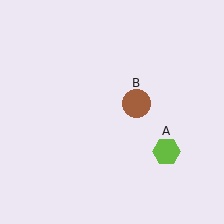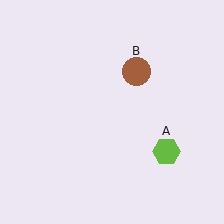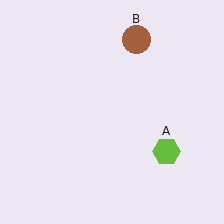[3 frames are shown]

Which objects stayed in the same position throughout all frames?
Lime hexagon (object A) remained stationary.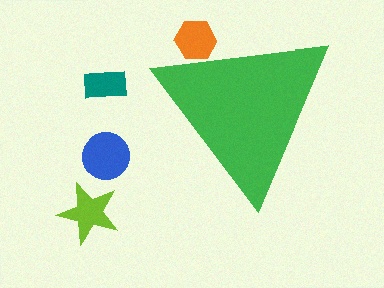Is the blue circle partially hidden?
No, the blue circle is fully visible.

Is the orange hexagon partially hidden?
Yes, the orange hexagon is partially hidden behind the green triangle.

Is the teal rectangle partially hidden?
No, the teal rectangle is fully visible.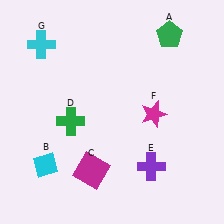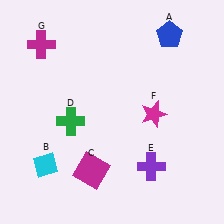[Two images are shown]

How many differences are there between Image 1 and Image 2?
There are 2 differences between the two images.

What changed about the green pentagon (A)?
In Image 1, A is green. In Image 2, it changed to blue.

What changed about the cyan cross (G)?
In Image 1, G is cyan. In Image 2, it changed to magenta.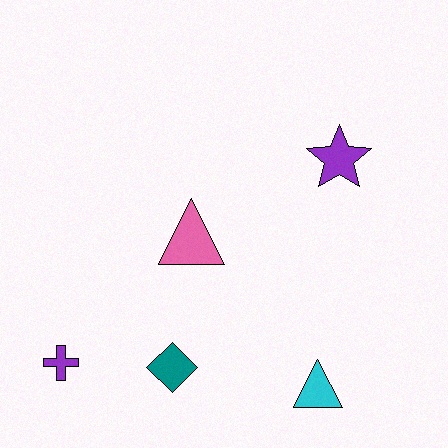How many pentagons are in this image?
There are no pentagons.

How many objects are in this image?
There are 5 objects.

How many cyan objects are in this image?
There is 1 cyan object.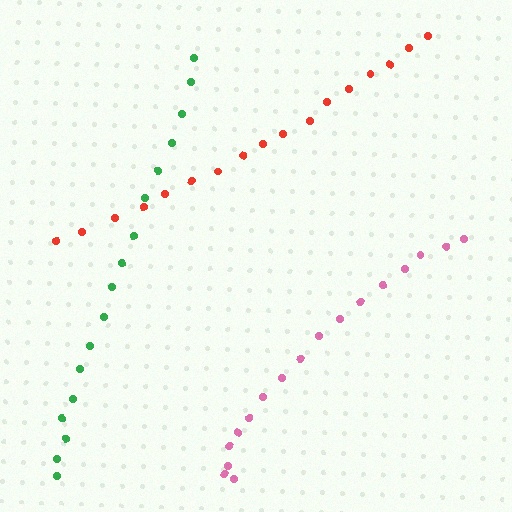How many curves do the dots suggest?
There are 3 distinct paths.